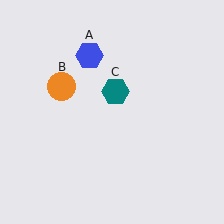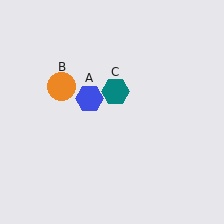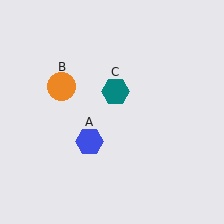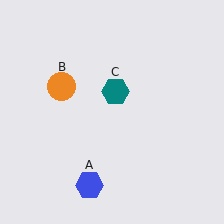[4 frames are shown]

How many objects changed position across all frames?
1 object changed position: blue hexagon (object A).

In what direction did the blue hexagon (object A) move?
The blue hexagon (object A) moved down.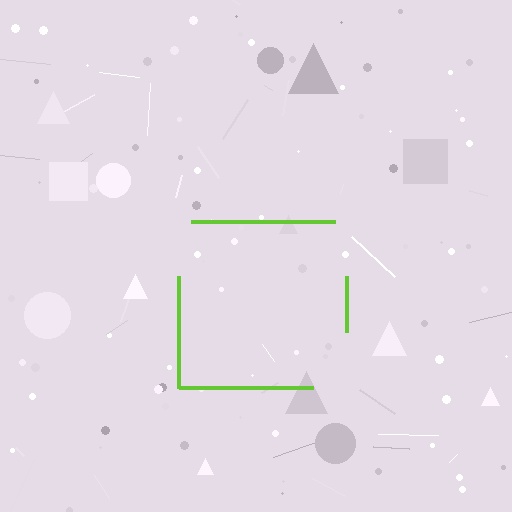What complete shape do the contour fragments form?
The contour fragments form a square.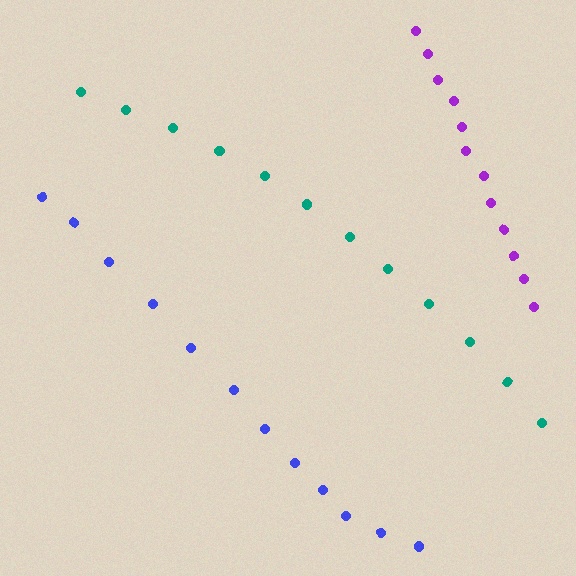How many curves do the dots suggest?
There are 3 distinct paths.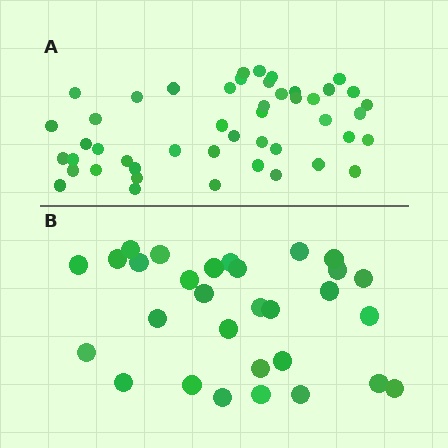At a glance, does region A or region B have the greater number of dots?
Region A (the top region) has more dots.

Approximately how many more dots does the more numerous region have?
Region A has approximately 15 more dots than region B.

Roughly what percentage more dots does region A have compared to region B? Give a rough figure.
About 55% more.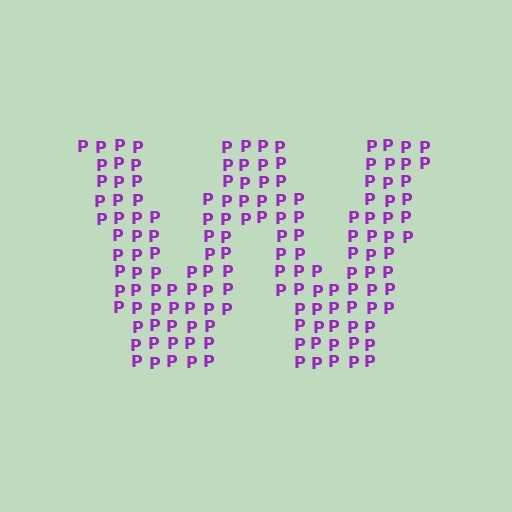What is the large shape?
The large shape is the letter W.